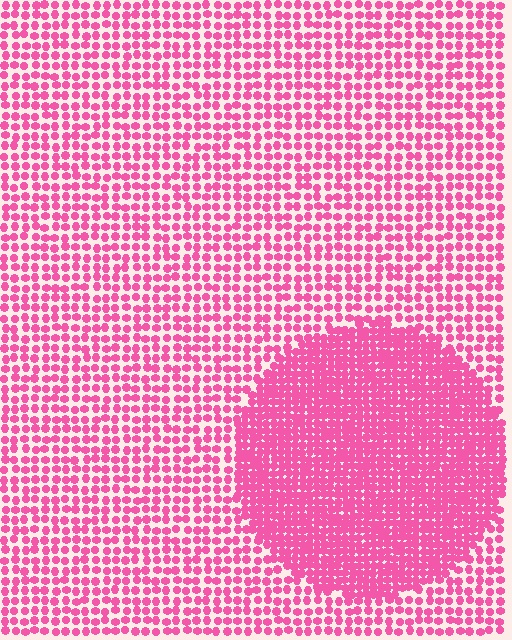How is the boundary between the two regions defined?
The boundary is defined by a change in element density (approximately 2.0x ratio). All elements are the same color, size, and shape.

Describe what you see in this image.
The image contains small pink elements arranged at two different densities. A circle-shaped region is visible where the elements are more densely packed than the surrounding area.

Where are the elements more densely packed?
The elements are more densely packed inside the circle boundary.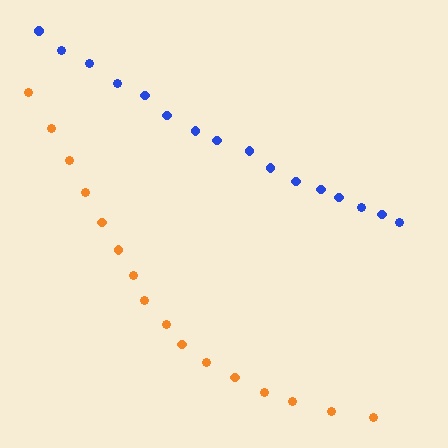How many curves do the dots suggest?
There are 2 distinct paths.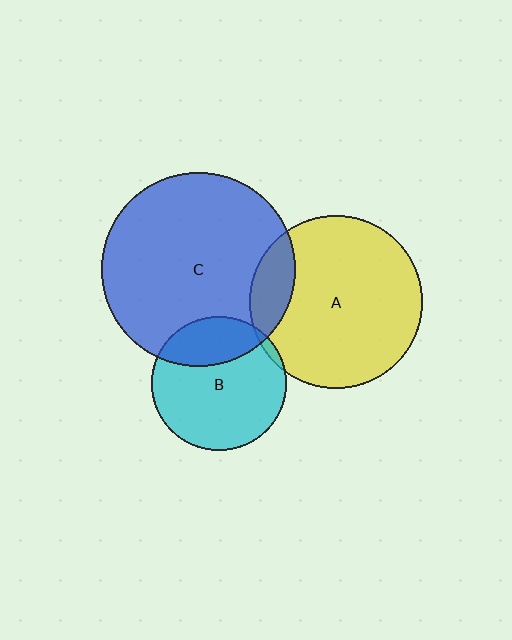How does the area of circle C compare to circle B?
Approximately 2.1 times.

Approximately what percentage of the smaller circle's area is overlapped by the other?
Approximately 25%.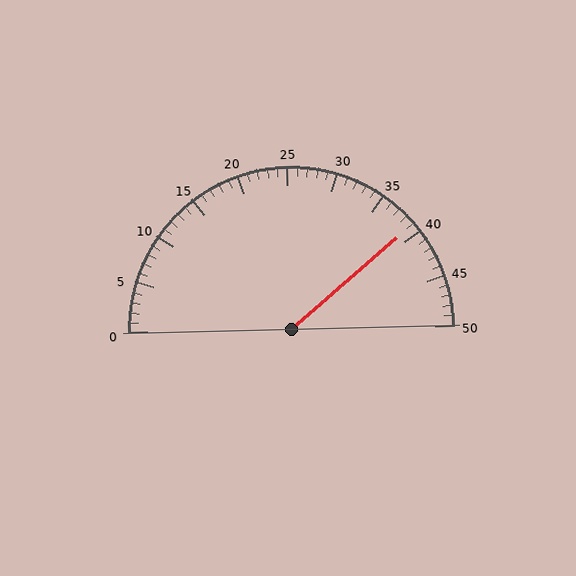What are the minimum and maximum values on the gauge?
The gauge ranges from 0 to 50.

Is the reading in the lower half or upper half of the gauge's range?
The reading is in the upper half of the range (0 to 50).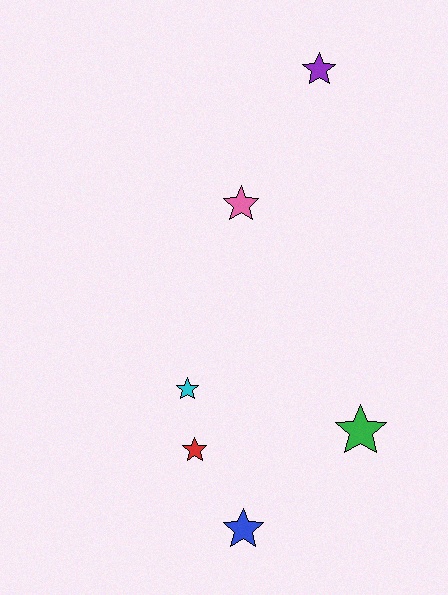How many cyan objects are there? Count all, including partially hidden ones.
There is 1 cyan object.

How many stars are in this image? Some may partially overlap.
There are 6 stars.